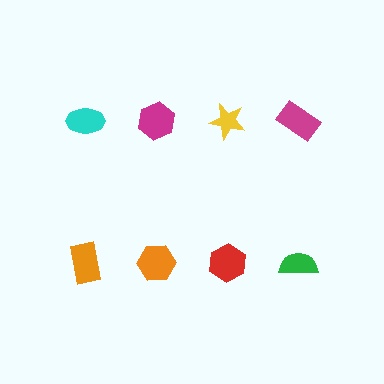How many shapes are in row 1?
4 shapes.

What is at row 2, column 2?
An orange hexagon.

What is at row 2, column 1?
An orange rectangle.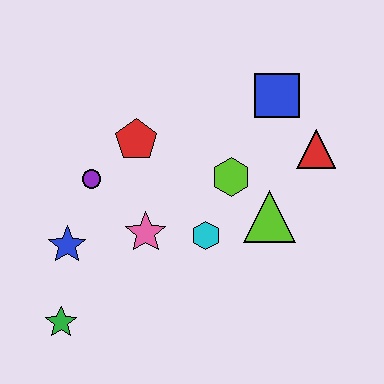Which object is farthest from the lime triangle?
The green star is farthest from the lime triangle.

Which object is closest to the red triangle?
The blue square is closest to the red triangle.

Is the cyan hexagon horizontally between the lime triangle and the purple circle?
Yes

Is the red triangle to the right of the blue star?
Yes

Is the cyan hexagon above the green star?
Yes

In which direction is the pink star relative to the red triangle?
The pink star is to the left of the red triangle.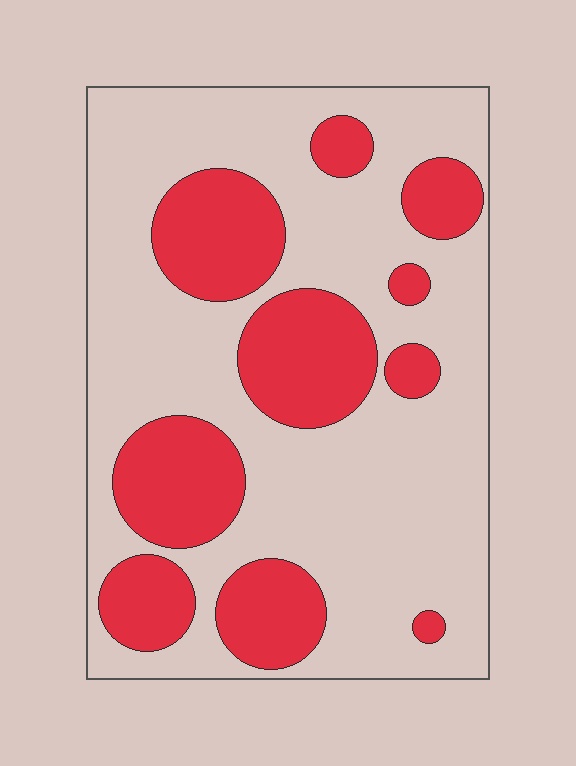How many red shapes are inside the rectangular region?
10.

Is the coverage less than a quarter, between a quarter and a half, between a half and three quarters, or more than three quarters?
Between a quarter and a half.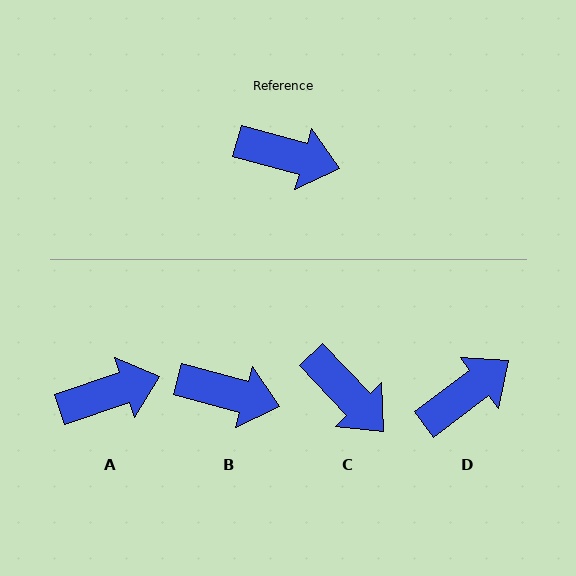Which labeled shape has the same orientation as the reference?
B.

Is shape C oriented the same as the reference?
No, it is off by about 31 degrees.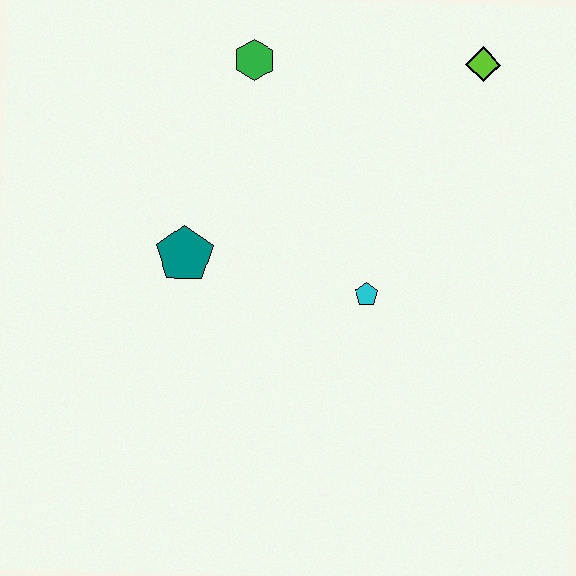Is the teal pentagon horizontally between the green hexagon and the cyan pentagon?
No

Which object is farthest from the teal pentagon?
The lime diamond is farthest from the teal pentagon.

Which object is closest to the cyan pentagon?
The teal pentagon is closest to the cyan pentagon.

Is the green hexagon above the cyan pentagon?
Yes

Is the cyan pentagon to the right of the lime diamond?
No